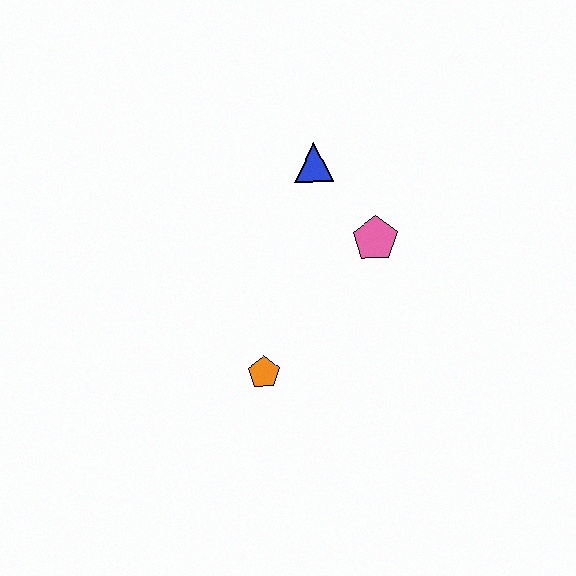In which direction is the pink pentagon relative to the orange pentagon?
The pink pentagon is above the orange pentagon.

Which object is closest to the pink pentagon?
The blue triangle is closest to the pink pentagon.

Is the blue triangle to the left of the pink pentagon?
Yes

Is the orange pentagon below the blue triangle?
Yes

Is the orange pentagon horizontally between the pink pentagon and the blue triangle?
No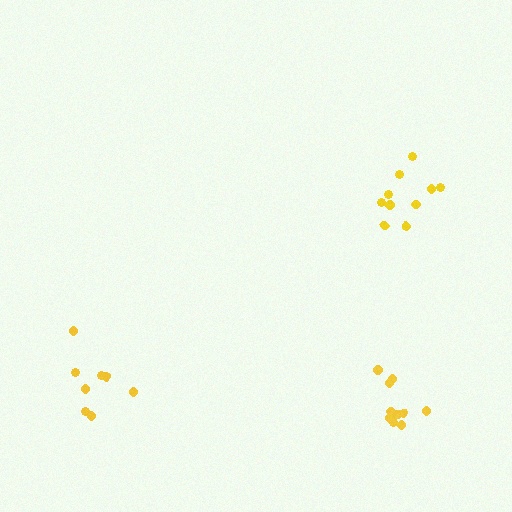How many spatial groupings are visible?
There are 3 spatial groupings.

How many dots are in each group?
Group 1: 8 dots, Group 2: 11 dots, Group 3: 10 dots (29 total).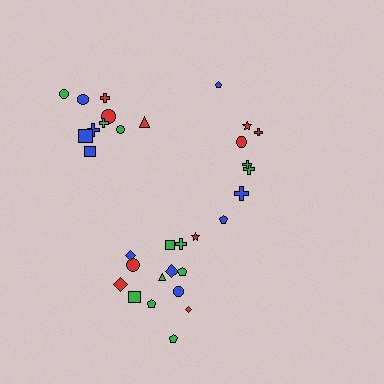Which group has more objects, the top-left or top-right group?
The top-left group.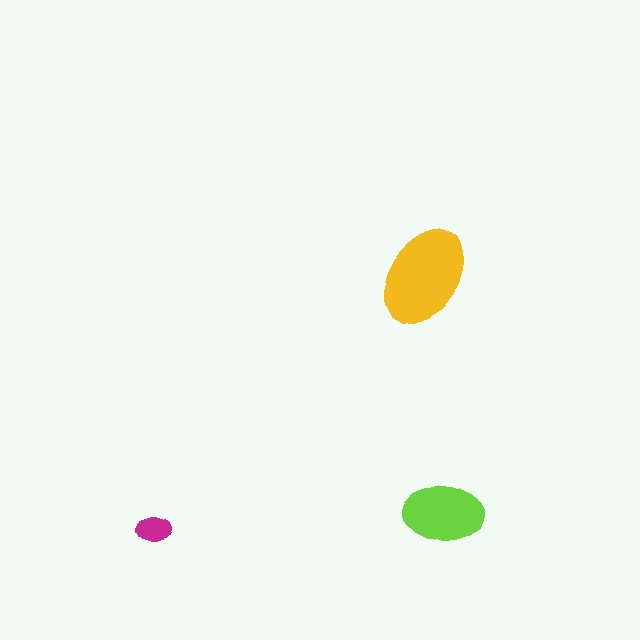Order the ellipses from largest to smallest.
the yellow one, the lime one, the magenta one.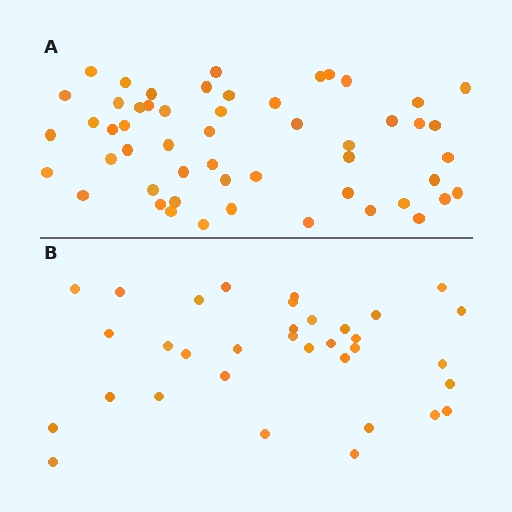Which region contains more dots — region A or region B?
Region A (the top region) has more dots.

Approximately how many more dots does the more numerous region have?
Region A has approximately 20 more dots than region B.